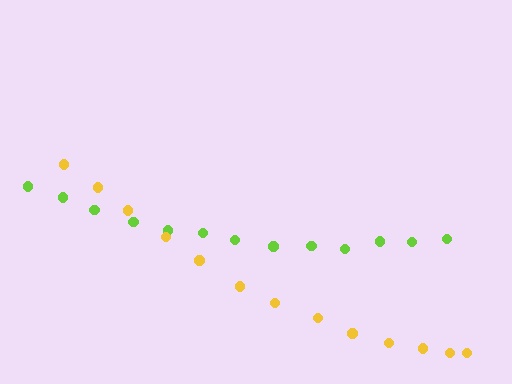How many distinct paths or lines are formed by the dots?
There are 2 distinct paths.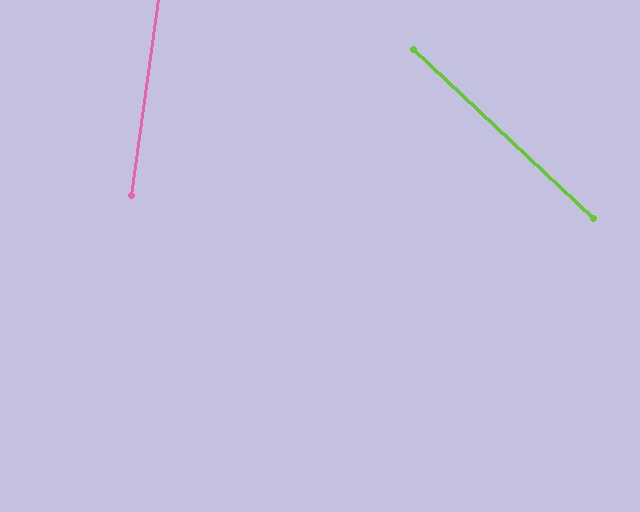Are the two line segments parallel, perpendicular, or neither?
Neither parallel nor perpendicular — they differ by about 54°.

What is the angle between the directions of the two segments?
Approximately 54 degrees.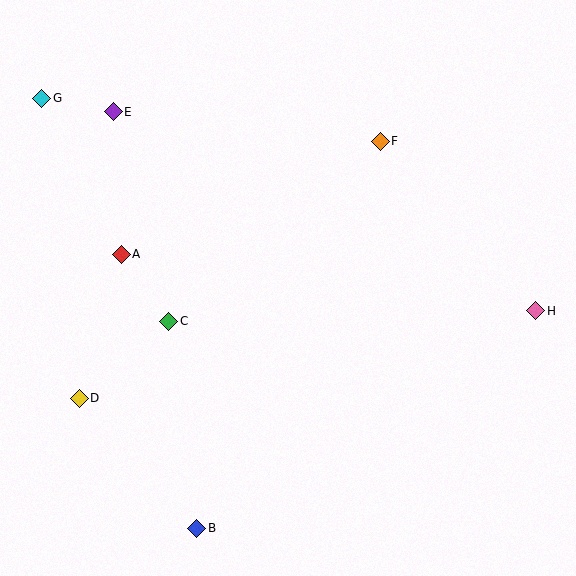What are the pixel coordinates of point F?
Point F is at (380, 141).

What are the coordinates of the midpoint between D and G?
The midpoint between D and G is at (60, 248).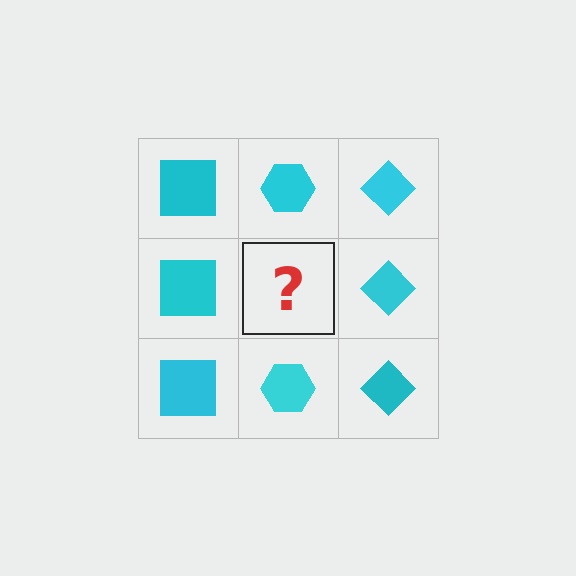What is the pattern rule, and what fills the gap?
The rule is that each column has a consistent shape. The gap should be filled with a cyan hexagon.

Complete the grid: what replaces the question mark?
The question mark should be replaced with a cyan hexagon.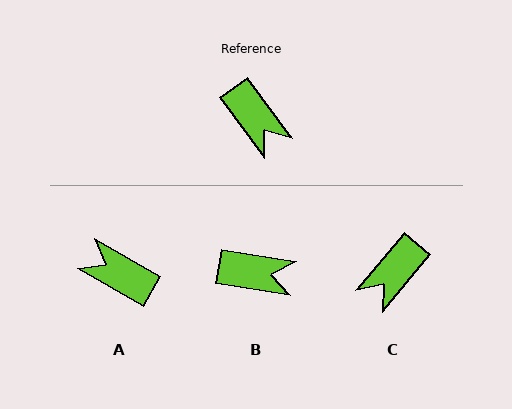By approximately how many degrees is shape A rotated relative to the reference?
Approximately 156 degrees clockwise.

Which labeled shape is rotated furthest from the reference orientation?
A, about 156 degrees away.